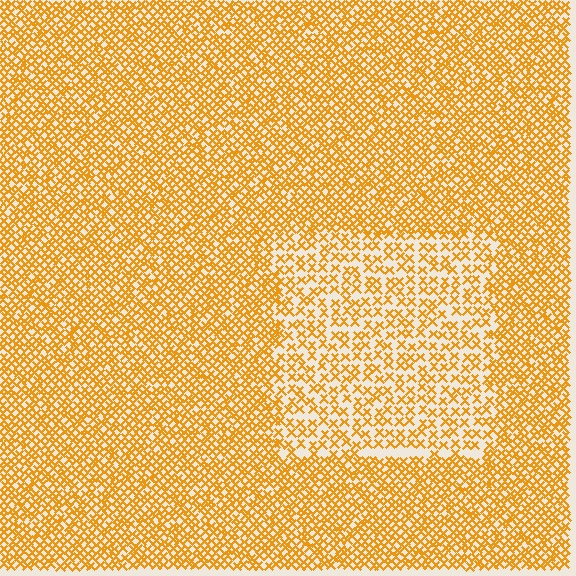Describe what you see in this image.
The image contains small orange elements arranged at two different densities. A rectangle-shaped region is visible where the elements are less densely packed than the surrounding area.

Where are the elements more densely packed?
The elements are more densely packed outside the rectangle boundary.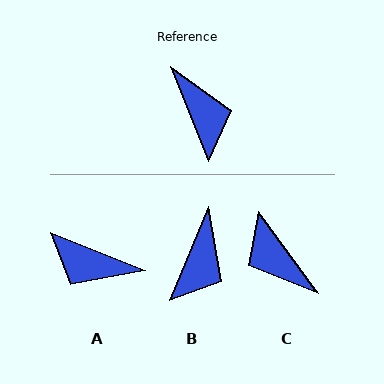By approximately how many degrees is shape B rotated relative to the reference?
Approximately 45 degrees clockwise.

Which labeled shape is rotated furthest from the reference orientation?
C, about 166 degrees away.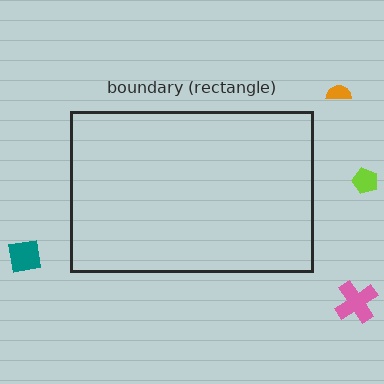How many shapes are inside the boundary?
0 inside, 4 outside.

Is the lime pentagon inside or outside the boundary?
Outside.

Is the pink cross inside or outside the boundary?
Outside.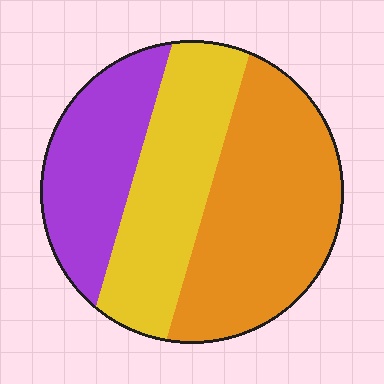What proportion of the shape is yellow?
Yellow takes up between a quarter and a half of the shape.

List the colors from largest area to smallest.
From largest to smallest: orange, yellow, purple.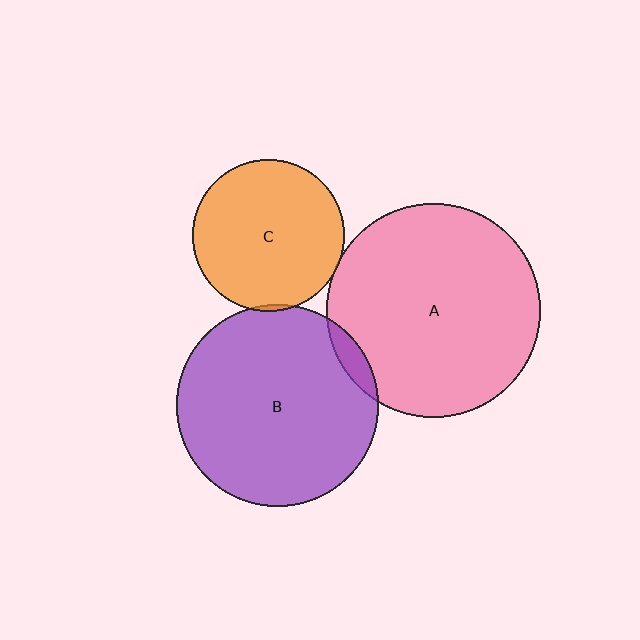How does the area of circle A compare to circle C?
Approximately 2.0 times.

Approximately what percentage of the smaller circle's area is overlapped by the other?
Approximately 5%.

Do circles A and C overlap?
Yes.